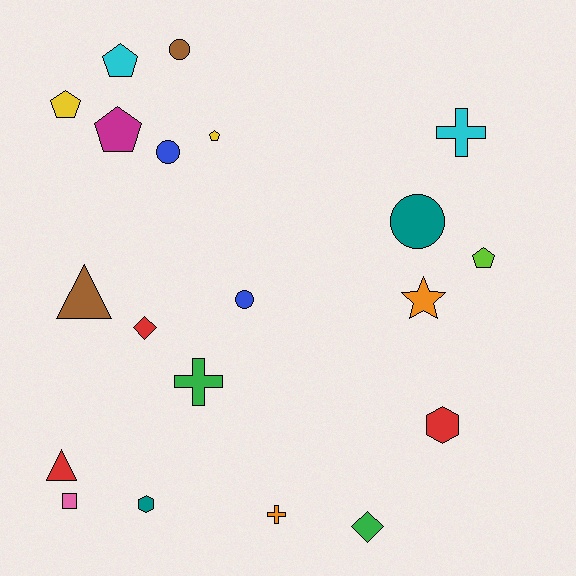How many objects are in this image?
There are 20 objects.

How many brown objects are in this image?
There are 2 brown objects.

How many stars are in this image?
There is 1 star.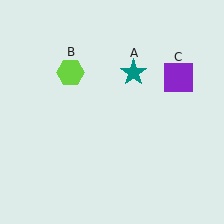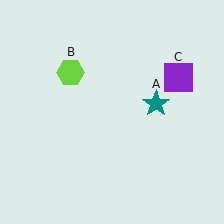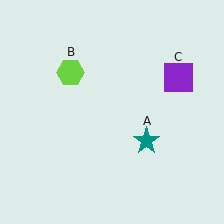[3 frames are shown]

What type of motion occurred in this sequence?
The teal star (object A) rotated clockwise around the center of the scene.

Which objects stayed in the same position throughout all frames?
Lime hexagon (object B) and purple square (object C) remained stationary.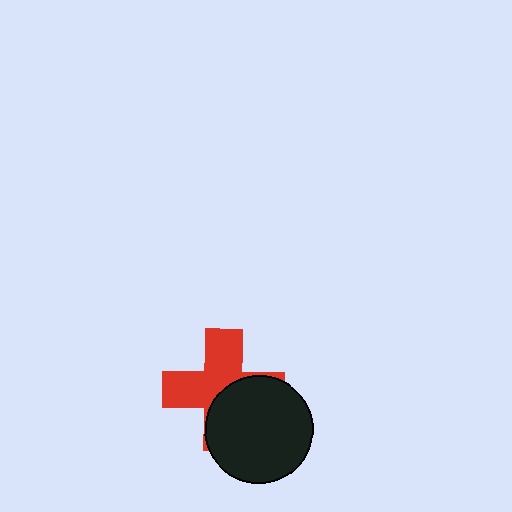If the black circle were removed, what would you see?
You would see the complete red cross.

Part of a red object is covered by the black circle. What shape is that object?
It is a cross.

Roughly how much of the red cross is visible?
About half of it is visible (roughly 55%).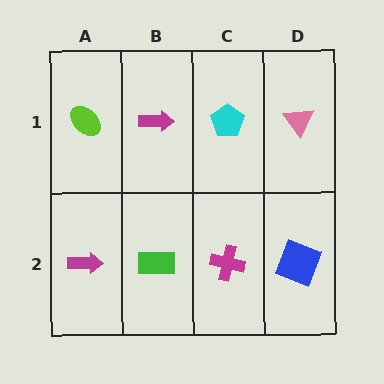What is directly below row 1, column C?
A magenta cross.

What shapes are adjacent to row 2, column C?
A cyan pentagon (row 1, column C), a green rectangle (row 2, column B), a blue square (row 2, column D).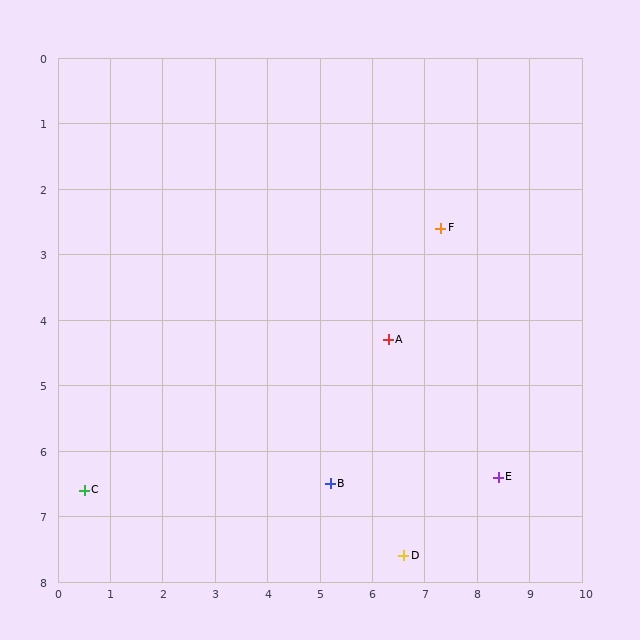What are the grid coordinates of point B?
Point B is at approximately (5.2, 6.5).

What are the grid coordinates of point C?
Point C is at approximately (0.5, 6.6).